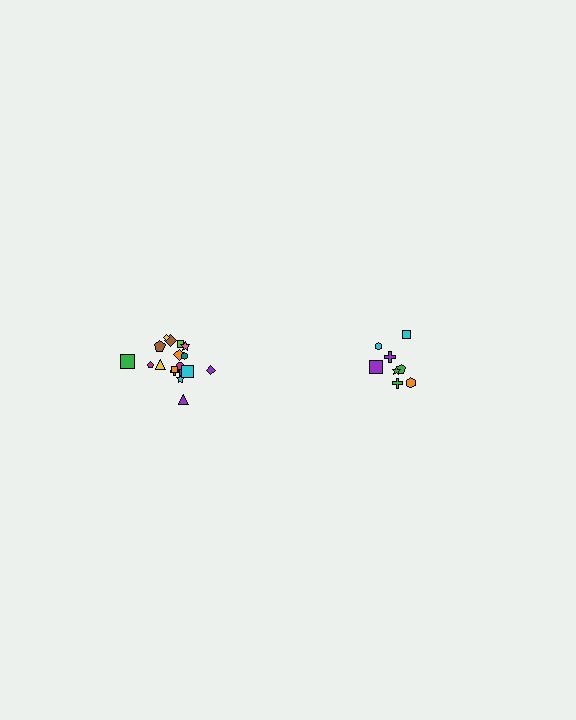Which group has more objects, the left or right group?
The left group.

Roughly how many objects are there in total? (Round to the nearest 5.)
Roughly 25 objects in total.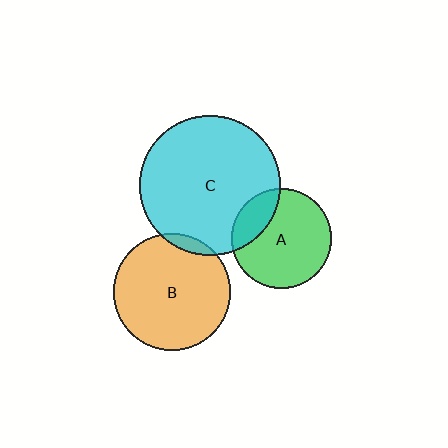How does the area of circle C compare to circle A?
Approximately 2.0 times.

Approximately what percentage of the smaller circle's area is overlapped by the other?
Approximately 20%.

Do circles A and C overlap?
Yes.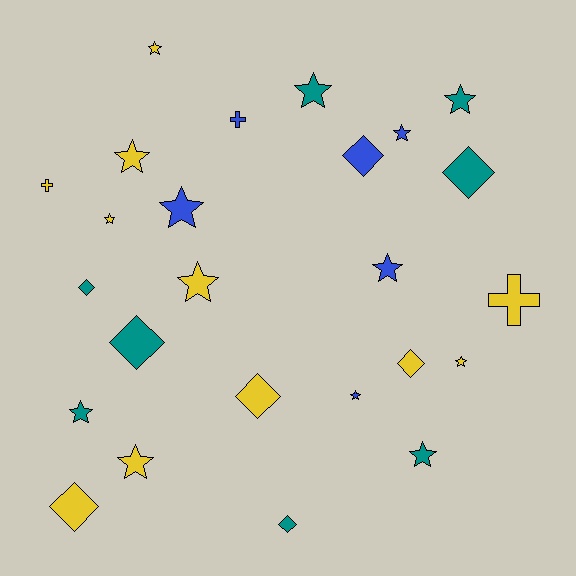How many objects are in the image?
There are 25 objects.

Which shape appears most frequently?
Star, with 14 objects.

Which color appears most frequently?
Yellow, with 11 objects.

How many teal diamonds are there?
There are 4 teal diamonds.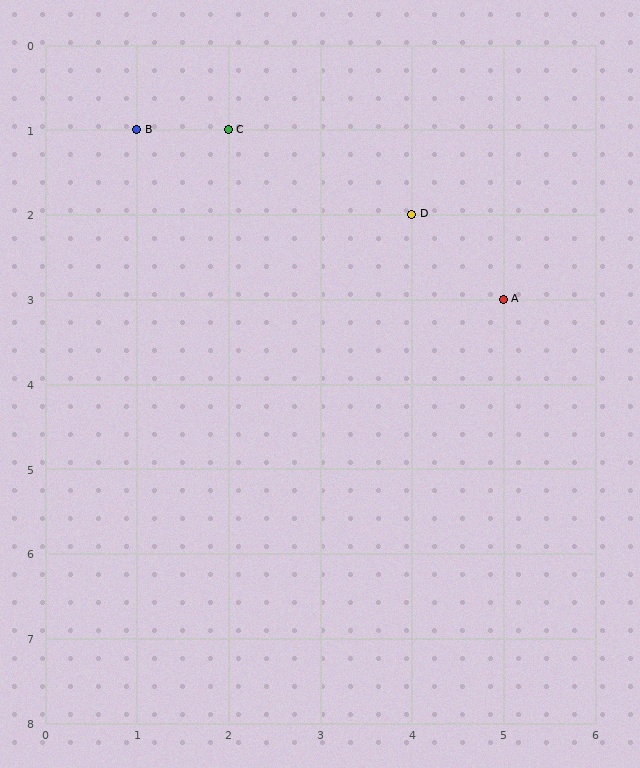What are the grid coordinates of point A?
Point A is at grid coordinates (5, 3).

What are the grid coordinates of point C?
Point C is at grid coordinates (2, 1).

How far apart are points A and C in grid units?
Points A and C are 3 columns and 2 rows apart (about 3.6 grid units diagonally).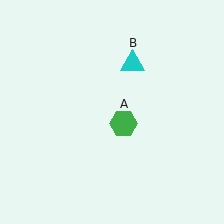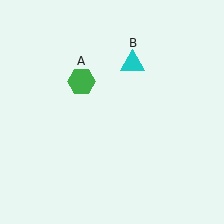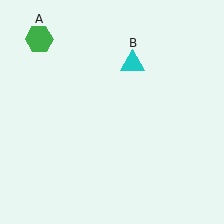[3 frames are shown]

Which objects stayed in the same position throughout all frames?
Cyan triangle (object B) remained stationary.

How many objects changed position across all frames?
1 object changed position: green hexagon (object A).